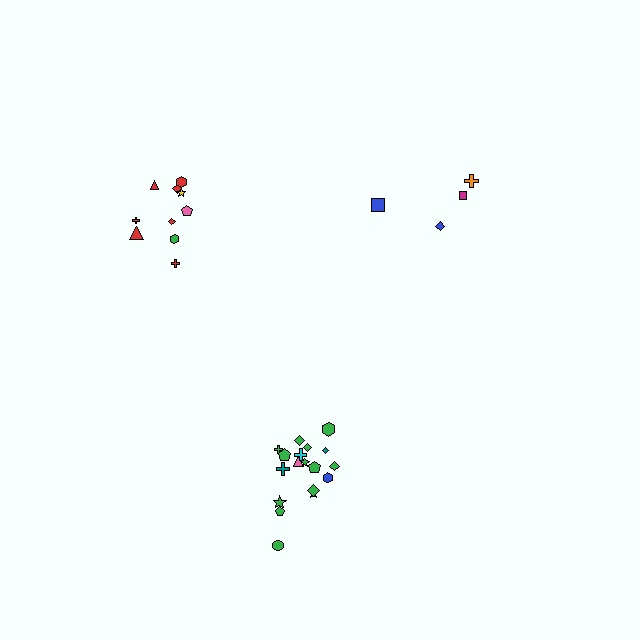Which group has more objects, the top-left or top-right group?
The top-left group.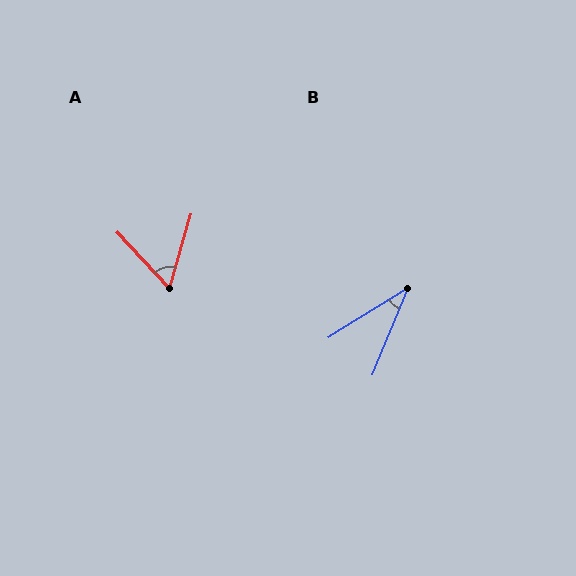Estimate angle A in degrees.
Approximately 60 degrees.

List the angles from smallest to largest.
B (36°), A (60°).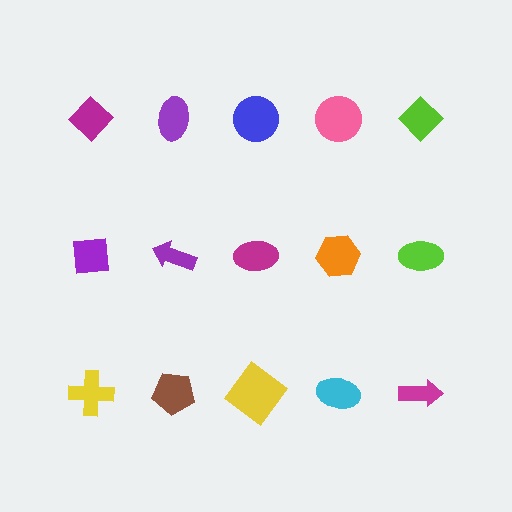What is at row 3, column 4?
A cyan ellipse.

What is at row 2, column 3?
A magenta ellipse.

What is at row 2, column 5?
A lime ellipse.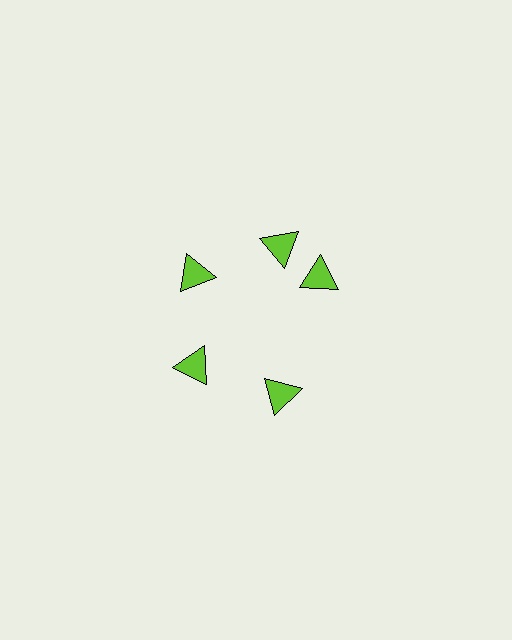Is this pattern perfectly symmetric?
No. The 5 lime triangles are arranged in a ring, but one element near the 3 o'clock position is rotated out of alignment along the ring, breaking the 5-fold rotational symmetry.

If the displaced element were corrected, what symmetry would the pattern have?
It would have 5-fold rotational symmetry — the pattern would map onto itself every 72 degrees.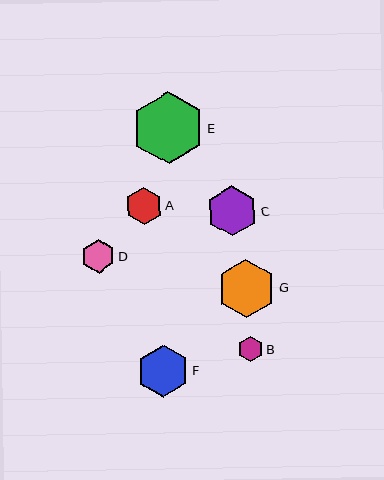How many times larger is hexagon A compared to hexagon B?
Hexagon A is approximately 1.5 times the size of hexagon B.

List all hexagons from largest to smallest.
From largest to smallest: E, G, F, C, A, D, B.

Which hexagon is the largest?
Hexagon E is the largest with a size of approximately 73 pixels.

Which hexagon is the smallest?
Hexagon B is the smallest with a size of approximately 25 pixels.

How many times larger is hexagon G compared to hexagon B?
Hexagon G is approximately 2.3 times the size of hexagon B.